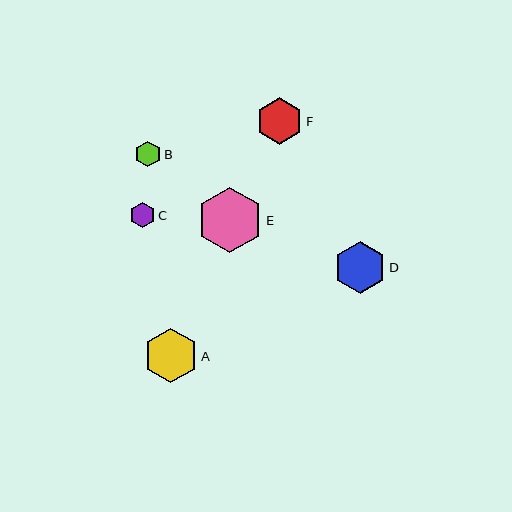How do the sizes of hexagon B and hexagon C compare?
Hexagon B and hexagon C are approximately the same size.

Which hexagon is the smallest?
Hexagon C is the smallest with a size of approximately 25 pixels.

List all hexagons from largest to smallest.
From largest to smallest: E, A, D, F, B, C.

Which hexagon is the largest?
Hexagon E is the largest with a size of approximately 66 pixels.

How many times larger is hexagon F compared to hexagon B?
Hexagon F is approximately 1.8 times the size of hexagon B.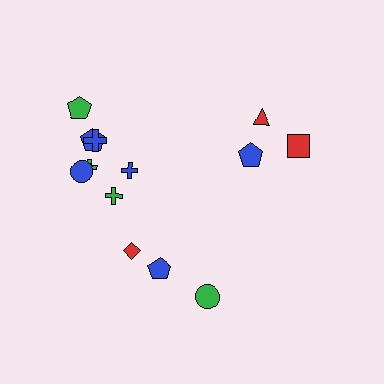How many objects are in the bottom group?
There are 3 objects.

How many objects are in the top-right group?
There are 3 objects.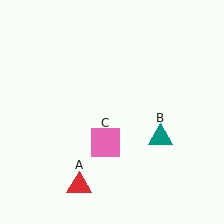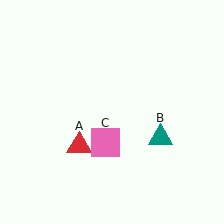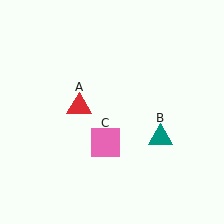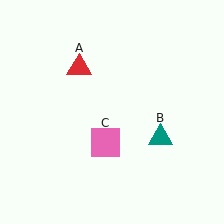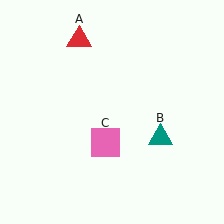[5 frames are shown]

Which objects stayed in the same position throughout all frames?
Teal triangle (object B) and pink square (object C) remained stationary.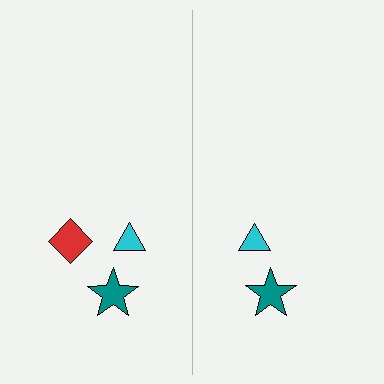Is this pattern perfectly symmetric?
No, the pattern is not perfectly symmetric. A red diamond is missing from the right side.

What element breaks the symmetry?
A red diamond is missing from the right side.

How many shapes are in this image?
There are 5 shapes in this image.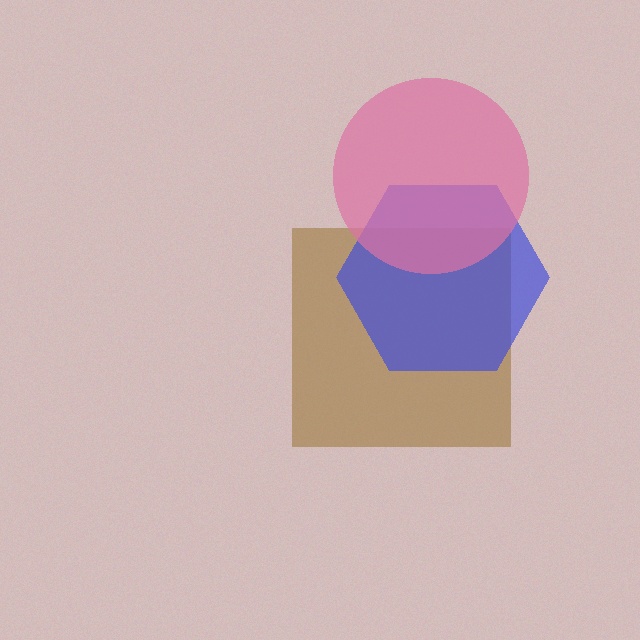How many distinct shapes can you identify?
There are 3 distinct shapes: a brown square, a blue hexagon, a pink circle.